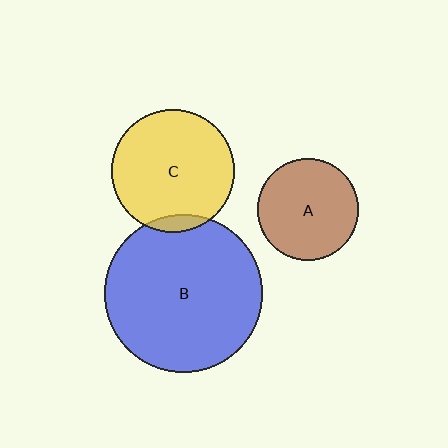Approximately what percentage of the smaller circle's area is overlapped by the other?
Approximately 5%.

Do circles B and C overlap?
Yes.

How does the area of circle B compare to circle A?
Approximately 2.5 times.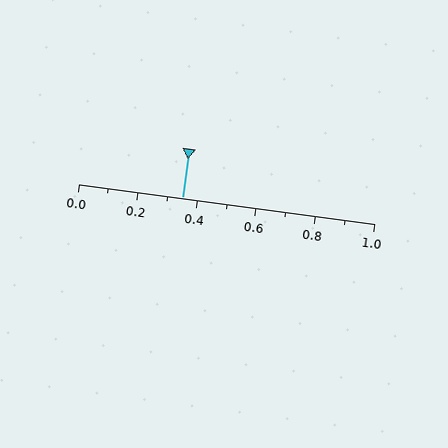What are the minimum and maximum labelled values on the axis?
The axis runs from 0.0 to 1.0.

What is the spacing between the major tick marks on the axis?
The major ticks are spaced 0.2 apart.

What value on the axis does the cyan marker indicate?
The marker indicates approximately 0.35.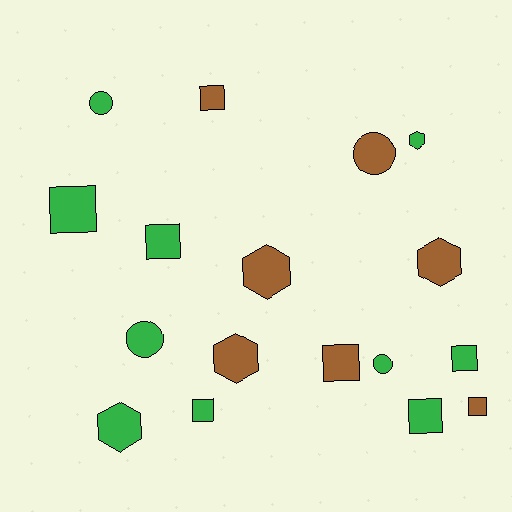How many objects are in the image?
There are 17 objects.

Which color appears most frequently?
Green, with 10 objects.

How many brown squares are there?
There are 3 brown squares.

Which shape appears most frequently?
Square, with 8 objects.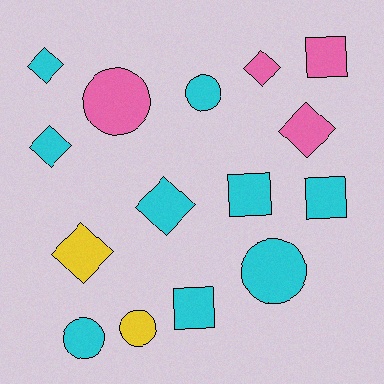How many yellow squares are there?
There are no yellow squares.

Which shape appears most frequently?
Diamond, with 6 objects.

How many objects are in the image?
There are 15 objects.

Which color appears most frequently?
Cyan, with 9 objects.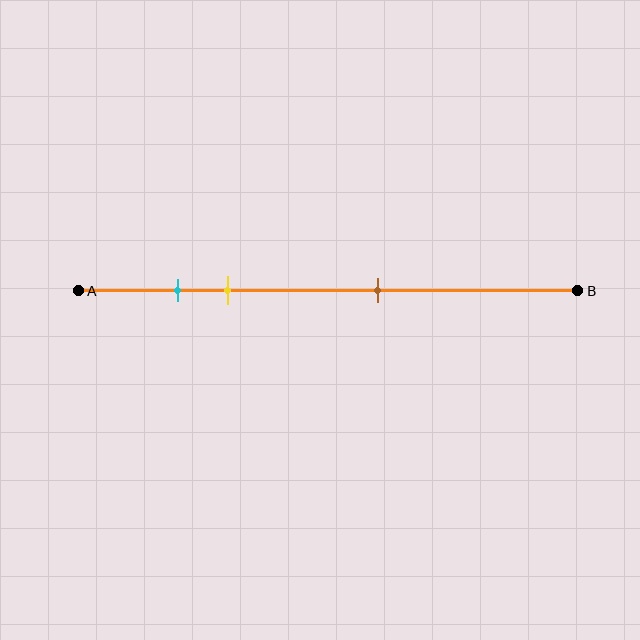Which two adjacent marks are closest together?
The cyan and yellow marks are the closest adjacent pair.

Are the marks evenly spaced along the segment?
No, the marks are not evenly spaced.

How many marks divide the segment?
There are 3 marks dividing the segment.